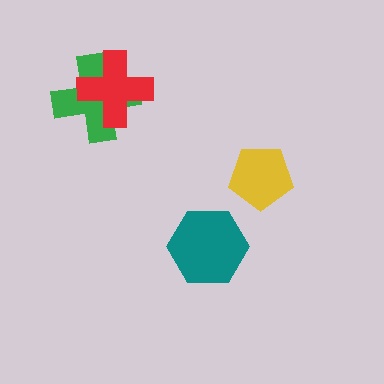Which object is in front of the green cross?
The red cross is in front of the green cross.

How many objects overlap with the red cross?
1 object overlaps with the red cross.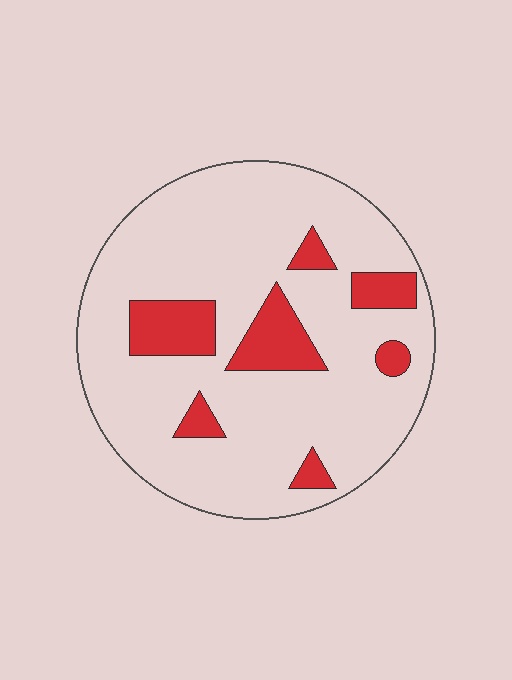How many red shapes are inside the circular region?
7.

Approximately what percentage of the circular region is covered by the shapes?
Approximately 15%.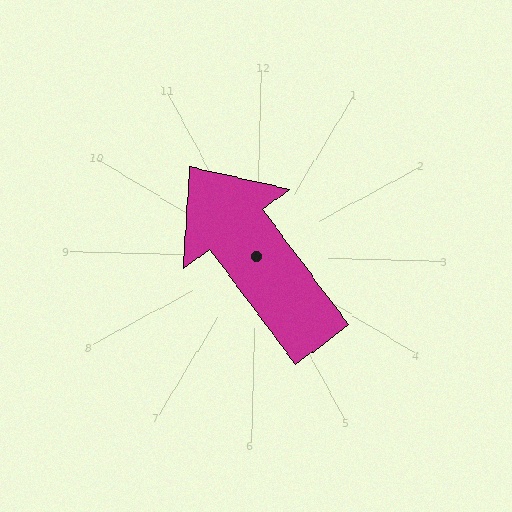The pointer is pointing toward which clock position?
Roughly 11 o'clock.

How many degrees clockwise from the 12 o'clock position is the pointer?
Approximately 322 degrees.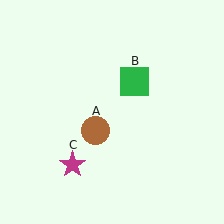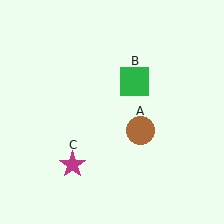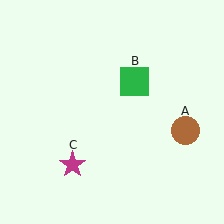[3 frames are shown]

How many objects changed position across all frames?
1 object changed position: brown circle (object A).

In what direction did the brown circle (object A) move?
The brown circle (object A) moved right.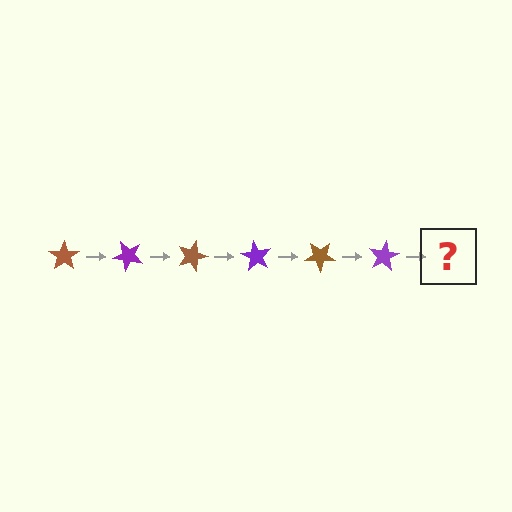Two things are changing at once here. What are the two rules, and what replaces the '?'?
The two rules are that it rotates 45 degrees each step and the color cycles through brown and purple. The '?' should be a brown star, rotated 270 degrees from the start.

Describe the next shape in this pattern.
It should be a brown star, rotated 270 degrees from the start.